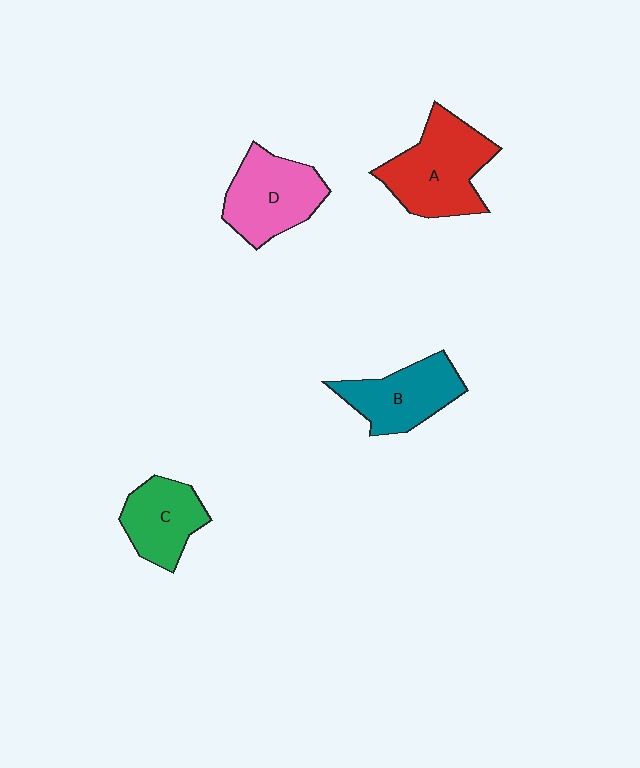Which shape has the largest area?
Shape A (red).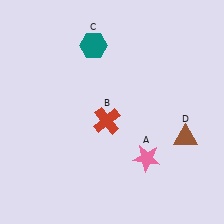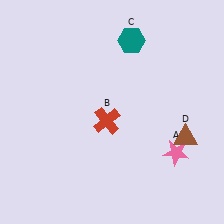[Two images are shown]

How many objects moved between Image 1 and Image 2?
2 objects moved between the two images.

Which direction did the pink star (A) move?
The pink star (A) moved right.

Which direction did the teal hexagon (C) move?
The teal hexagon (C) moved right.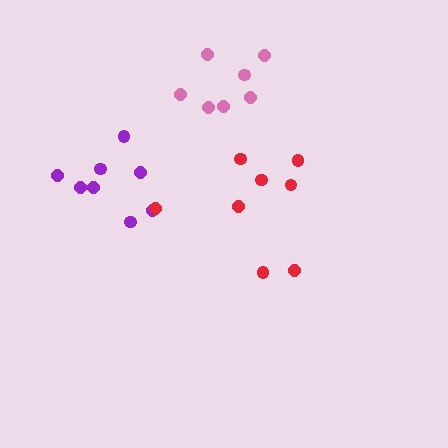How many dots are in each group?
Group 1: 8 dots, Group 2: 8 dots, Group 3: 7 dots (23 total).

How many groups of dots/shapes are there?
There are 3 groups.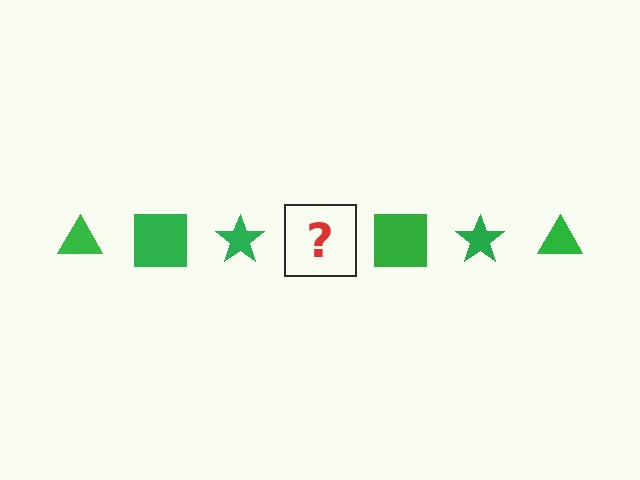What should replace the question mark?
The question mark should be replaced with a green triangle.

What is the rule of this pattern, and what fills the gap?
The rule is that the pattern cycles through triangle, square, star shapes in green. The gap should be filled with a green triangle.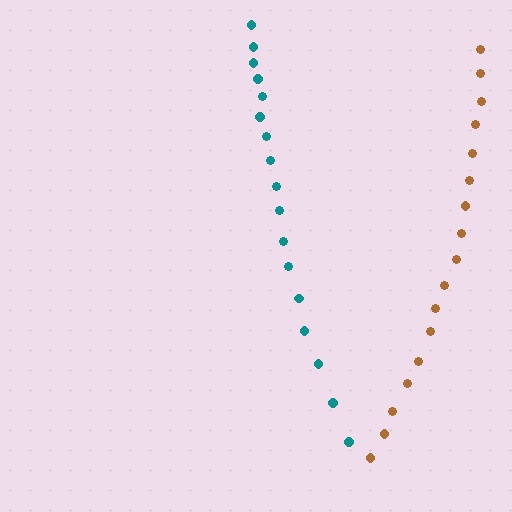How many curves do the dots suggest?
There are 2 distinct paths.